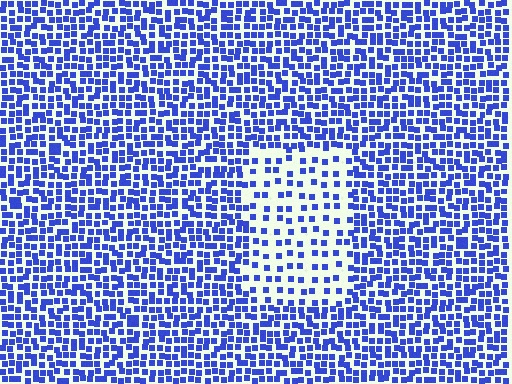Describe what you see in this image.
The image contains small blue elements arranged at two different densities. A rectangle-shaped region is visible where the elements are less densely packed than the surrounding area.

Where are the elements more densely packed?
The elements are more densely packed outside the rectangle boundary.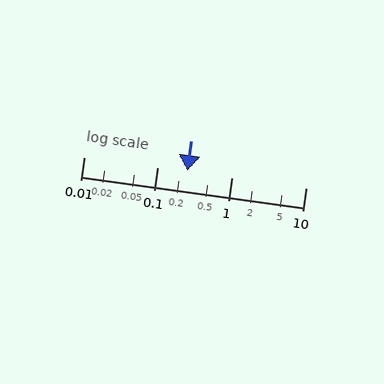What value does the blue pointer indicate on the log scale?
The pointer indicates approximately 0.25.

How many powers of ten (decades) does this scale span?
The scale spans 3 decades, from 0.01 to 10.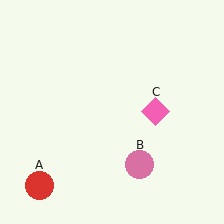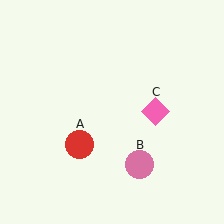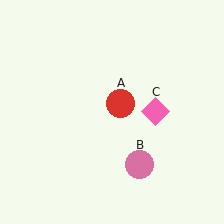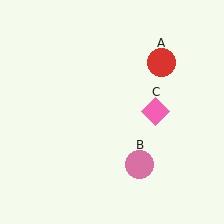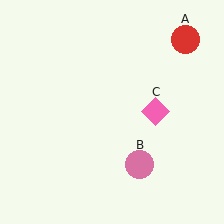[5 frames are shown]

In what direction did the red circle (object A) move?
The red circle (object A) moved up and to the right.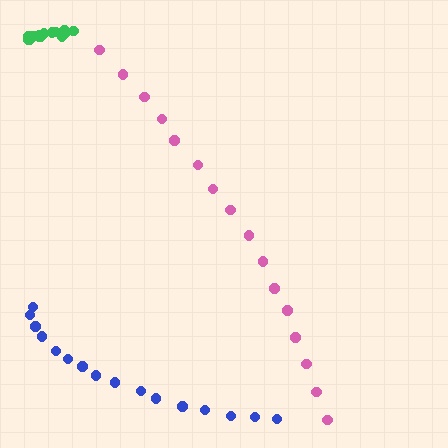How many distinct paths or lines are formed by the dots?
There are 3 distinct paths.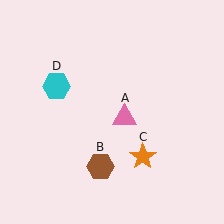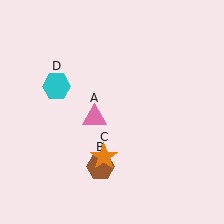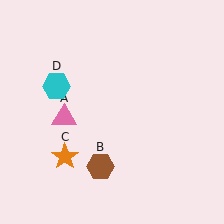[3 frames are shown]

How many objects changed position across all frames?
2 objects changed position: pink triangle (object A), orange star (object C).